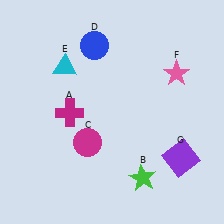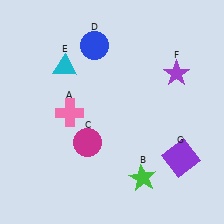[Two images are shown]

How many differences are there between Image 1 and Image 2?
There are 2 differences between the two images.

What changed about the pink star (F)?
In Image 1, F is pink. In Image 2, it changed to purple.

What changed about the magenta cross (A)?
In Image 1, A is magenta. In Image 2, it changed to pink.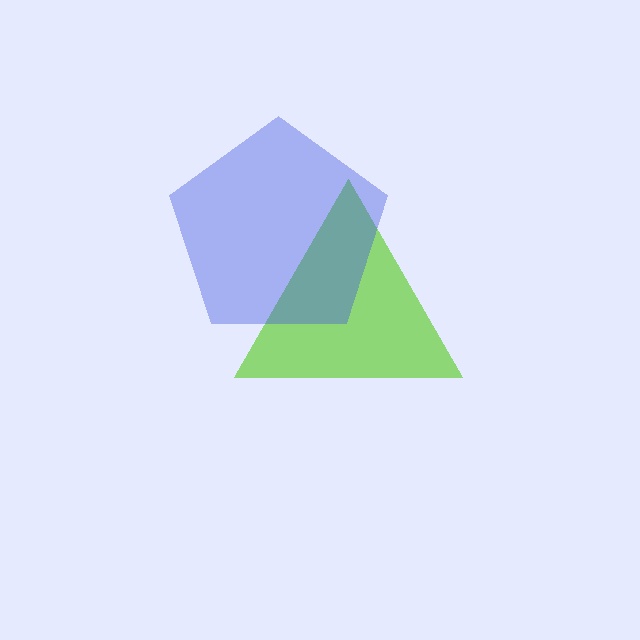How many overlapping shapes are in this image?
There are 2 overlapping shapes in the image.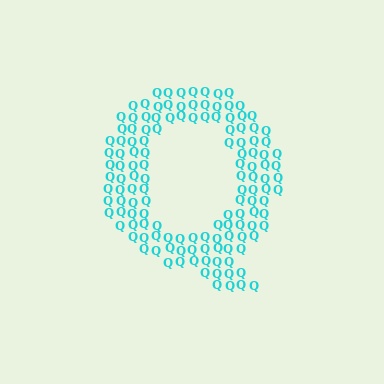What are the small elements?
The small elements are letter Q's.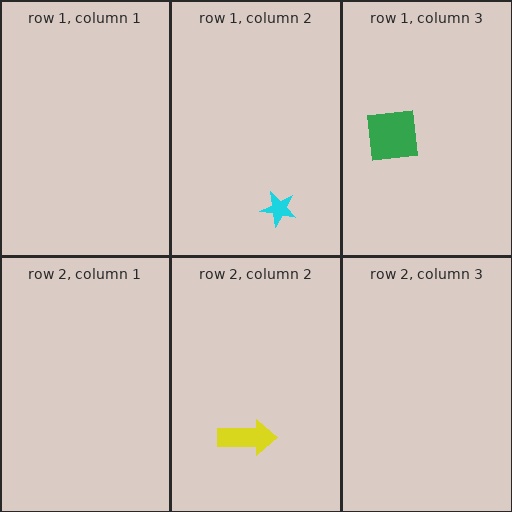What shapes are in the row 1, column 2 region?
The cyan star.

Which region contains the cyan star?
The row 1, column 2 region.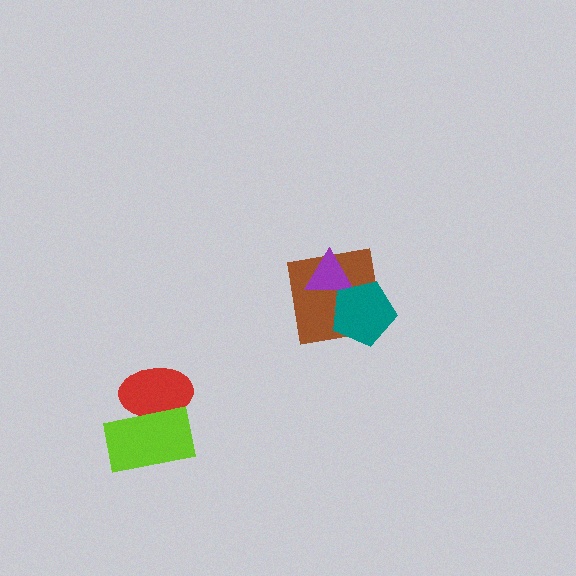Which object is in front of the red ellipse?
The lime rectangle is in front of the red ellipse.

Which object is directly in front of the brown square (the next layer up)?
The purple triangle is directly in front of the brown square.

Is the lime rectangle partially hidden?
No, no other shape covers it.